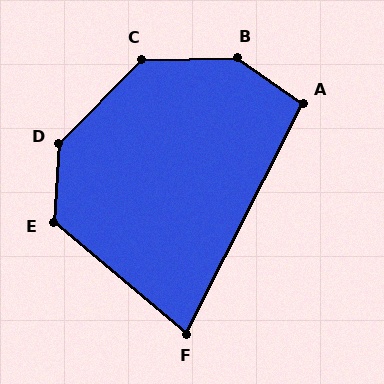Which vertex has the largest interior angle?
B, at approximately 144 degrees.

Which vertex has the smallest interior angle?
F, at approximately 77 degrees.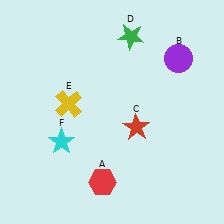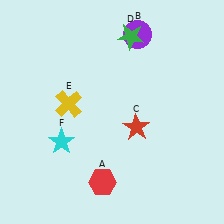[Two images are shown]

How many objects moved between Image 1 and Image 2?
1 object moved between the two images.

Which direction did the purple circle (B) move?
The purple circle (B) moved left.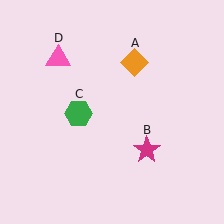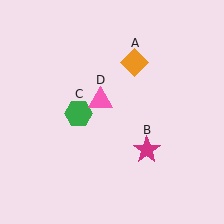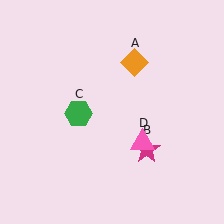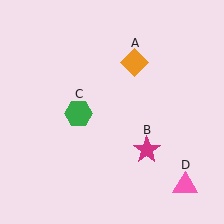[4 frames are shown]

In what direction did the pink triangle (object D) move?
The pink triangle (object D) moved down and to the right.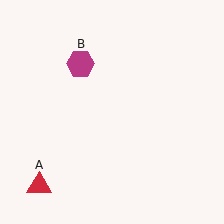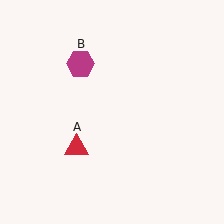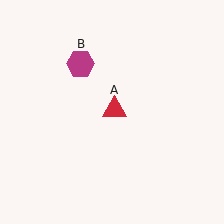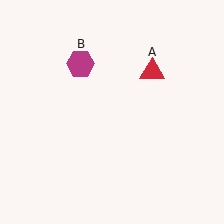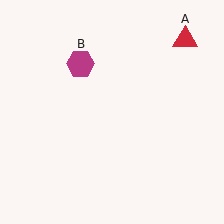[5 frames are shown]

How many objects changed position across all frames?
1 object changed position: red triangle (object A).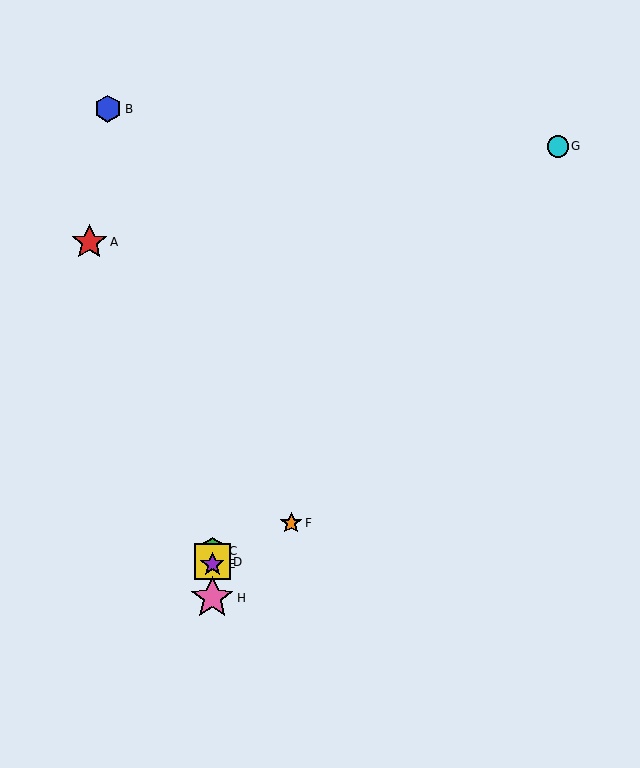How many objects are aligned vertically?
4 objects (C, D, E, H) are aligned vertically.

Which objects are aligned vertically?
Objects C, D, E, H are aligned vertically.